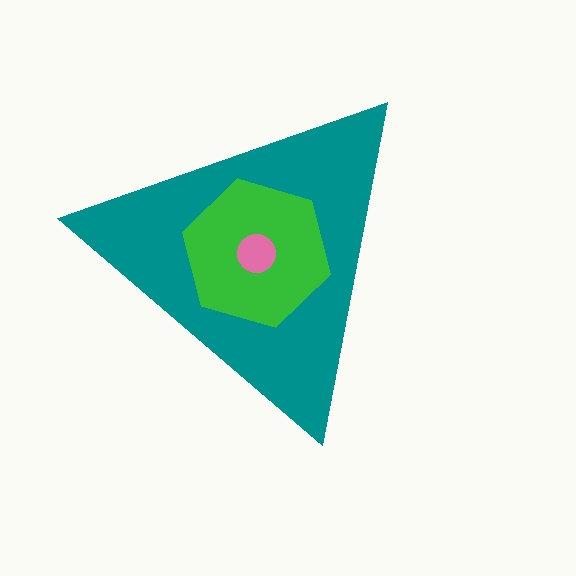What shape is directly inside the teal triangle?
The green hexagon.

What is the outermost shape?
The teal triangle.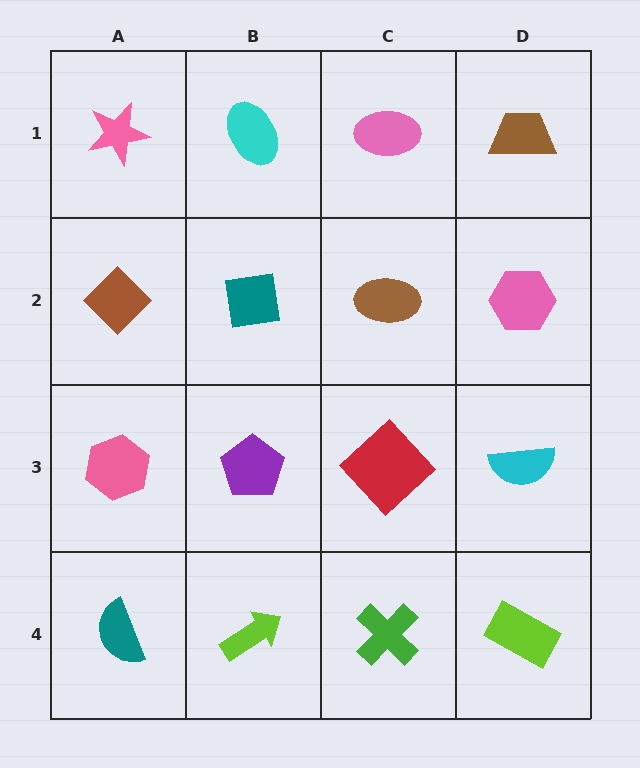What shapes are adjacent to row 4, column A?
A pink hexagon (row 3, column A), a lime arrow (row 4, column B).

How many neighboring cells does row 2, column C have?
4.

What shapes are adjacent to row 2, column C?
A pink ellipse (row 1, column C), a red diamond (row 3, column C), a teal square (row 2, column B), a pink hexagon (row 2, column D).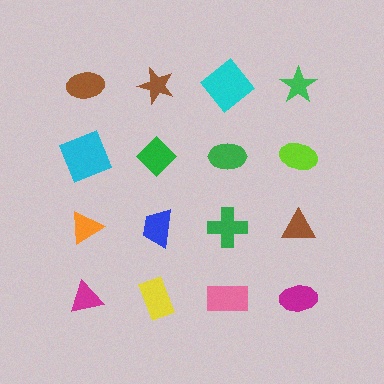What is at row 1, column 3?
A cyan diamond.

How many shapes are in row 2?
4 shapes.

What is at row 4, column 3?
A pink rectangle.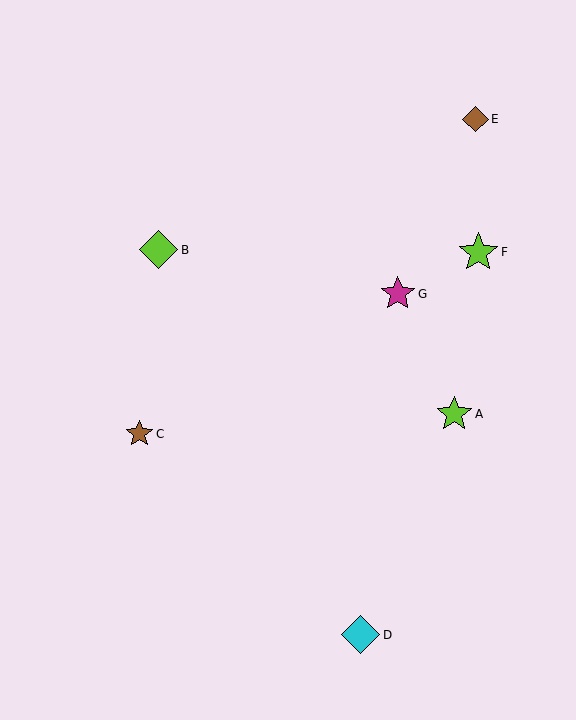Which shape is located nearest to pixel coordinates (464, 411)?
The lime star (labeled A) at (454, 414) is nearest to that location.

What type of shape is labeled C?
Shape C is a brown star.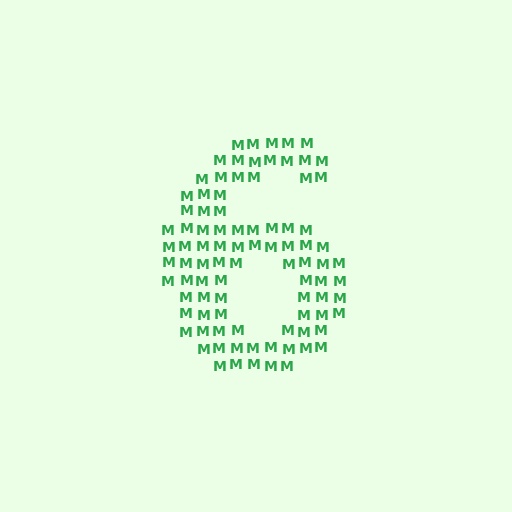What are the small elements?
The small elements are letter M's.